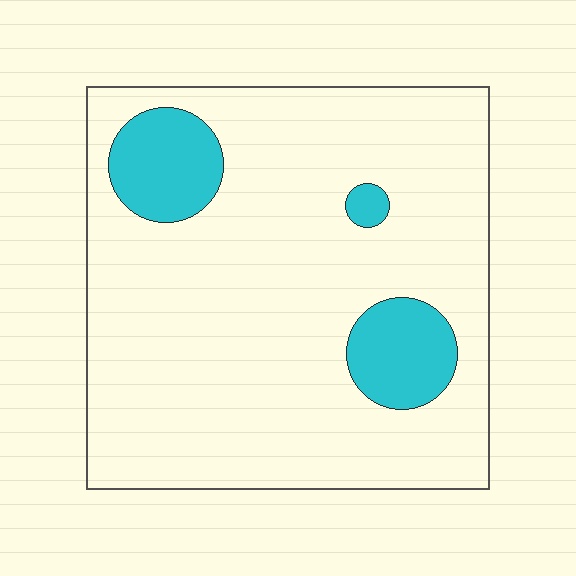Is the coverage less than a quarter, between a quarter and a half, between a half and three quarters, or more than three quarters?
Less than a quarter.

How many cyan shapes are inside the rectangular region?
3.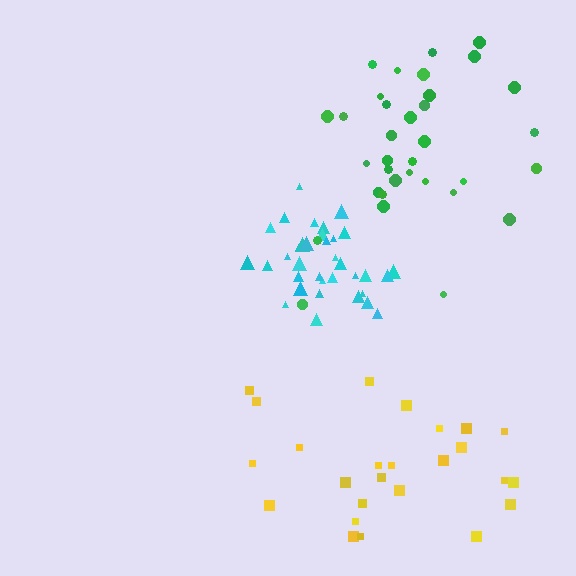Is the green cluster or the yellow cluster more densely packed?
Green.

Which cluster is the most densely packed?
Cyan.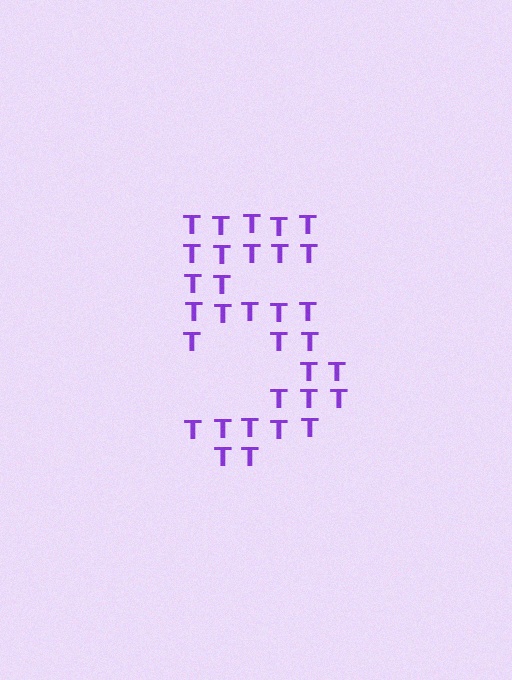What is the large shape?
The large shape is the digit 5.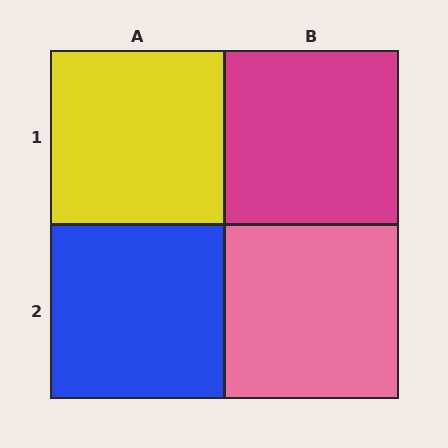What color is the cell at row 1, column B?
Magenta.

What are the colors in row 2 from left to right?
Blue, pink.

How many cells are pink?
1 cell is pink.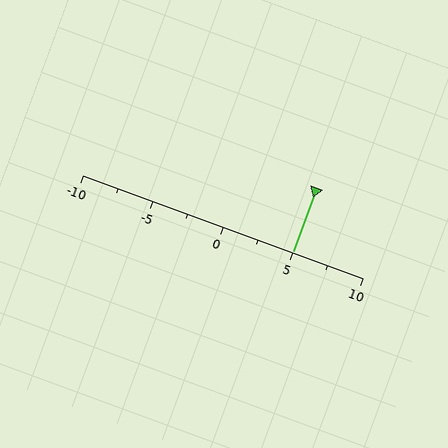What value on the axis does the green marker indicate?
The marker indicates approximately 5.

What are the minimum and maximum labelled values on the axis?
The axis runs from -10 to 10.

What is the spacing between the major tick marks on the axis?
The major ticks are spaced 5 apart.